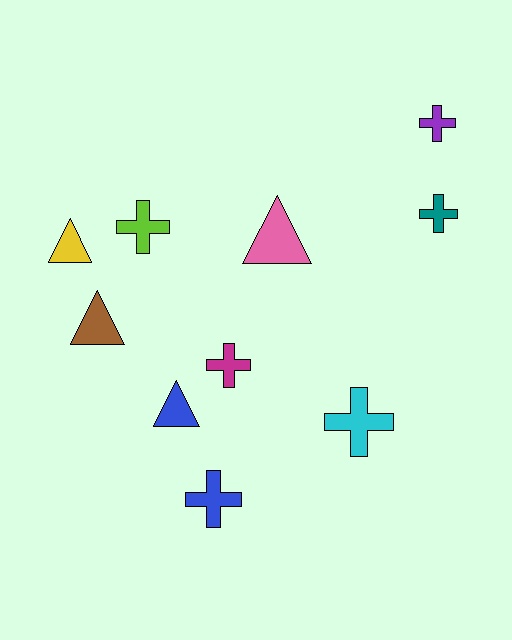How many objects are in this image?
There are 10 objects.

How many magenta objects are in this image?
There is 1 magenta object.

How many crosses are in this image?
There are 6 crosses.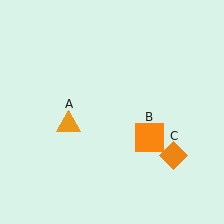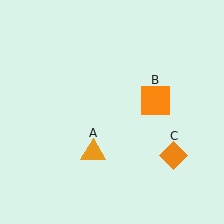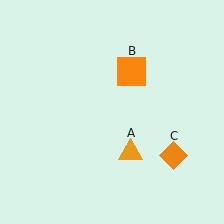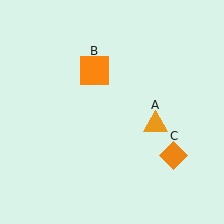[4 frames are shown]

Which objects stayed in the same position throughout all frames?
Orange diamond (object C) remained stationary.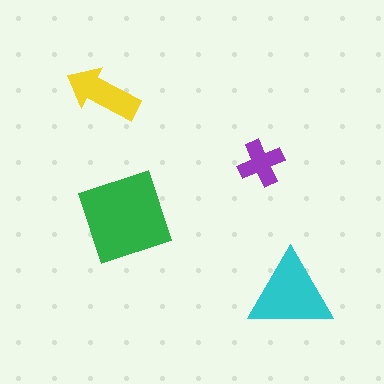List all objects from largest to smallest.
The green diamond, the cyan triangle, the yellow arrow, the purple cross.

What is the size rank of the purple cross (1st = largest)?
4th.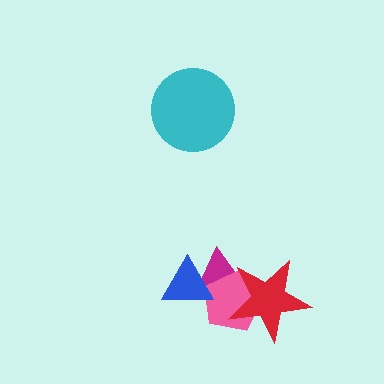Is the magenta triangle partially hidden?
Yes, it is partially covered by another shape.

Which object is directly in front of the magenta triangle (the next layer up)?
The pink pentagon is directly in front of the magenta triangle.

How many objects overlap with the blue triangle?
2 objects overlap with the blue triangle.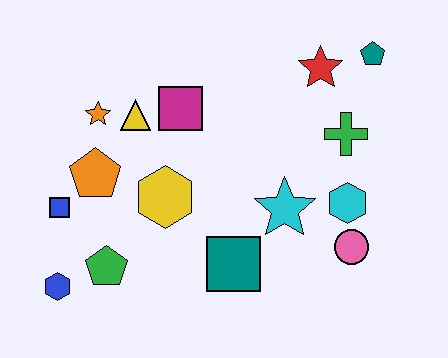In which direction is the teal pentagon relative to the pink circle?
The teal pentagon is above the pink circle.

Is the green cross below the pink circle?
No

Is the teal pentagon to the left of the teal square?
No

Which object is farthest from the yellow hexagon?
The teal pentagon is farthest from the yellow hexagon.